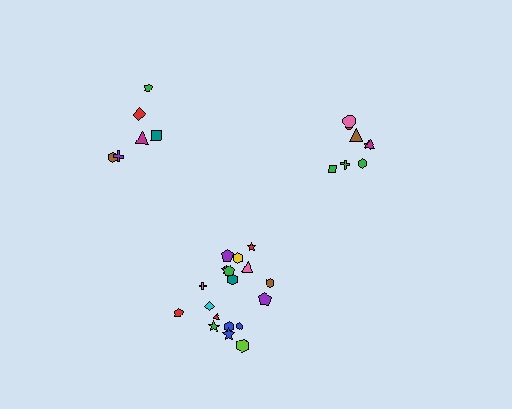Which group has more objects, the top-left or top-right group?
The top-right group.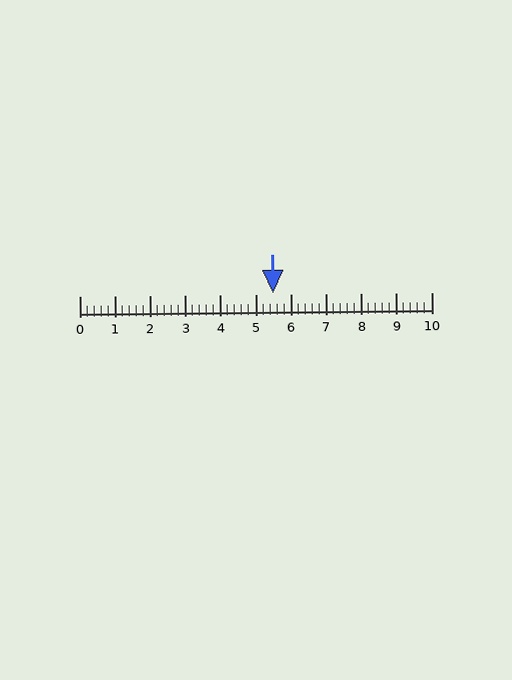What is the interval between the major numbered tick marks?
The major tick marks are spaced 1 units apart.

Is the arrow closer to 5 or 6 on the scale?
The arrow is closer to 6.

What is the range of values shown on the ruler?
The ruler shows values from 0 to 10.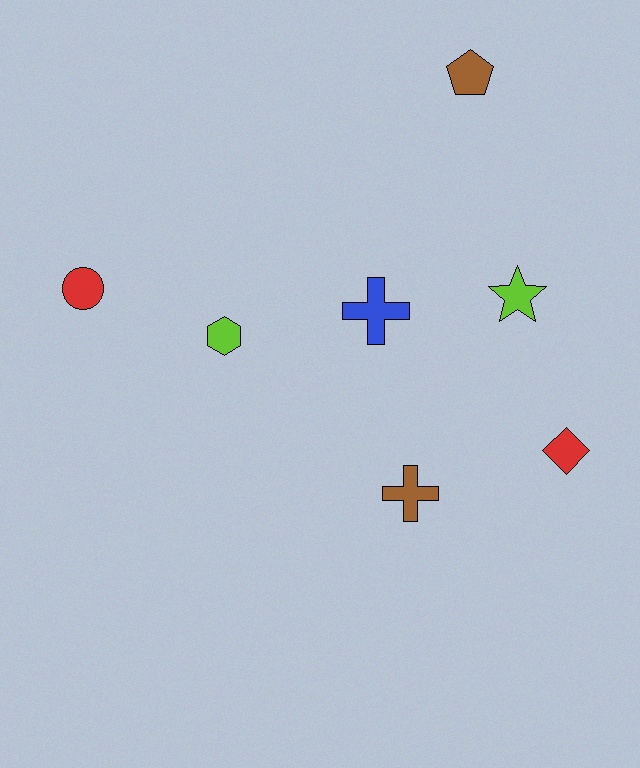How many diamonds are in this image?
There is 1 diamond.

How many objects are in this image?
There are 7 objects.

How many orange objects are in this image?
There are no orange objects.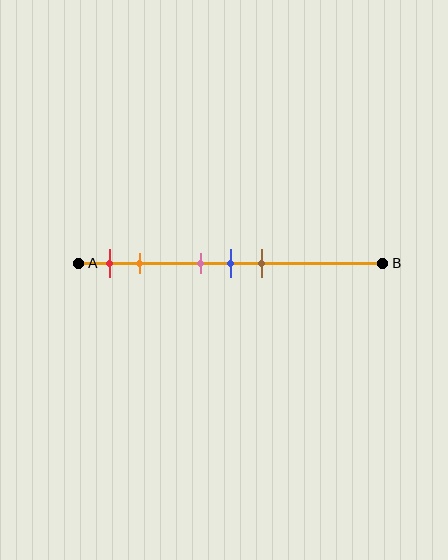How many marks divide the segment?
There are 5 marks dividing the segment.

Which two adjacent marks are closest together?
The pink and blue marks are the closest adjacent pair.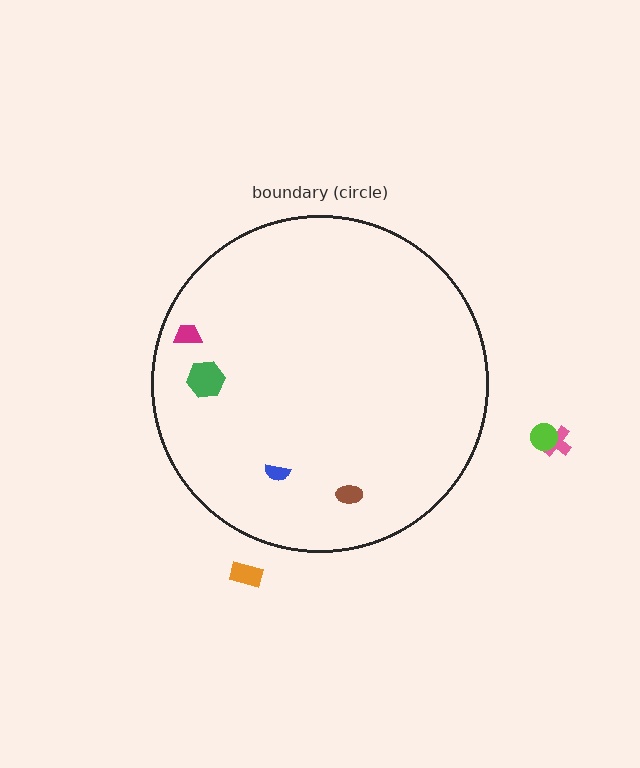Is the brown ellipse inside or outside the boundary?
Inside.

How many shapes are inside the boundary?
4 inside, 3 outside.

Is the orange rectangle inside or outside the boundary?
Outside.